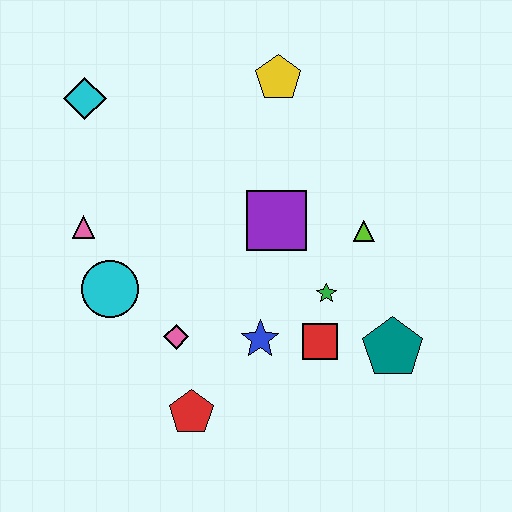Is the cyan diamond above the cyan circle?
Yes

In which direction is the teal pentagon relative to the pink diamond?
The teal pentagon is to the right of the pink diamond.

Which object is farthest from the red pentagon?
The yellow pentagon is farthest from the red pentagon.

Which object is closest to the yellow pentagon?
The purple square is closest to the yellow pentagon.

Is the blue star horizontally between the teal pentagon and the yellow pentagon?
No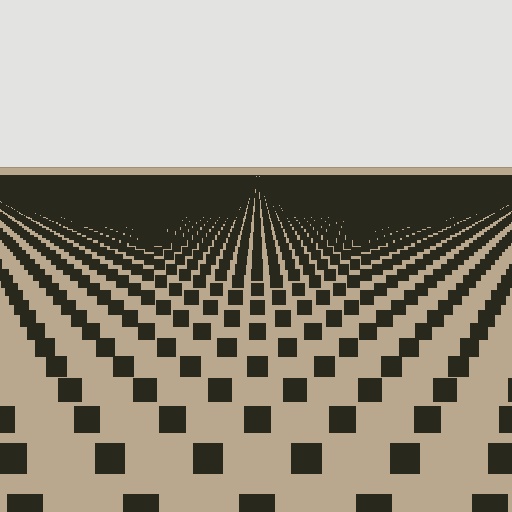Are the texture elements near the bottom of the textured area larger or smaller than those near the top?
Larger. Near the bottom, elements are closer to the viewer and appear at a bigger on-screen size.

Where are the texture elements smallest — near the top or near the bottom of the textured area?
Near the top.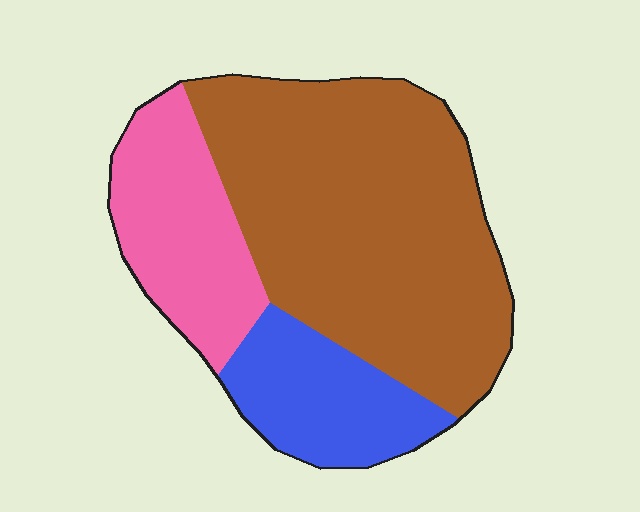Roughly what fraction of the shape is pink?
Pink takes up about one fifth (1/5) of the shape.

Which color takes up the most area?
Brown, at roughly 60%.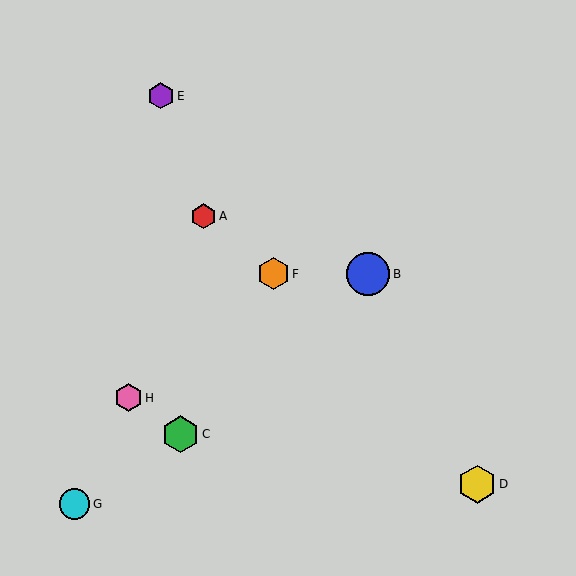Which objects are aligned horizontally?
Objects B, F are aligned horizontally.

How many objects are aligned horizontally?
2 objects (B, F) are aligned horizontally.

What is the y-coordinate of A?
Object A is at y≈216.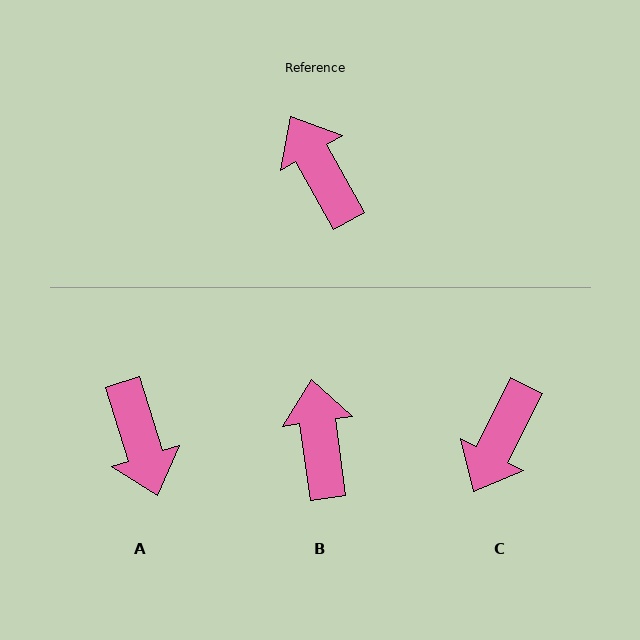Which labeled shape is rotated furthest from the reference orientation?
A, about 168 degrees away.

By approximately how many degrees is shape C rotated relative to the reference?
Approximately 124 degrees counter-clockwise.